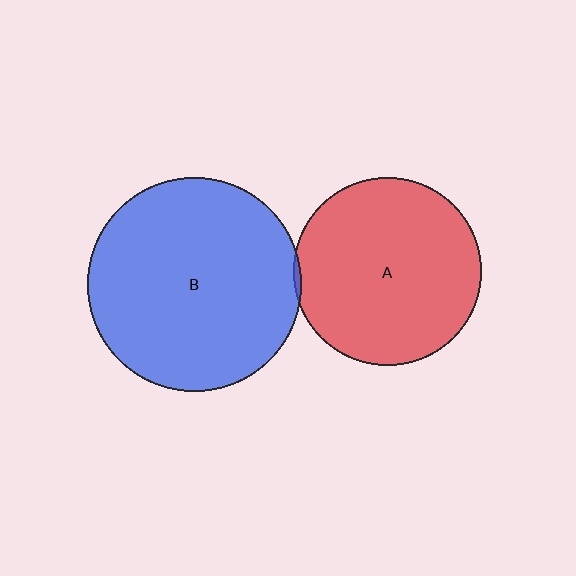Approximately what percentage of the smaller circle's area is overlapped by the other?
Approximately 5%.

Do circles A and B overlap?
Yes.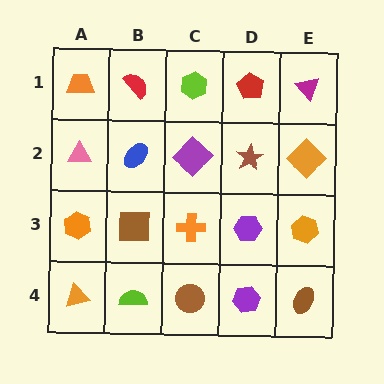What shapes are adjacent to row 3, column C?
A purple diamond (row 2, column C), a brown circle (row 4, column C), a brown square (row 3, column B), a purple hexagon (row 3, column D).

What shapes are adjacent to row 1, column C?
A purple diamond (row 2, column C), a red semicircle (row 1, column B), a red pentagon (row 1, column D).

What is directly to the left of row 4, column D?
A brown circle.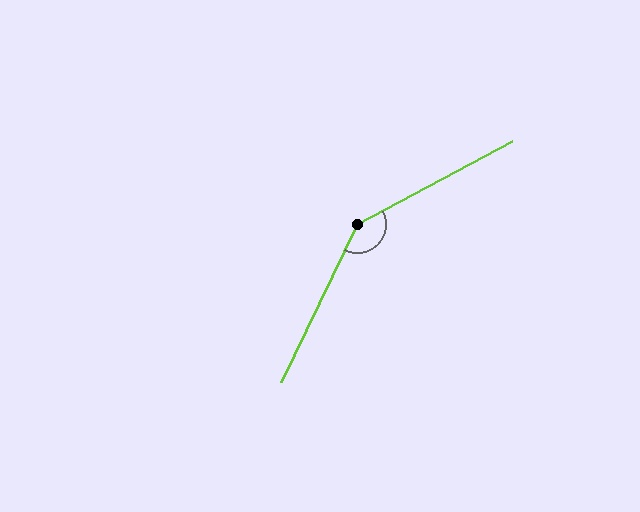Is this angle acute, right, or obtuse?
It is obtuse.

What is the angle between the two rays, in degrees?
Approximately 144 degrees.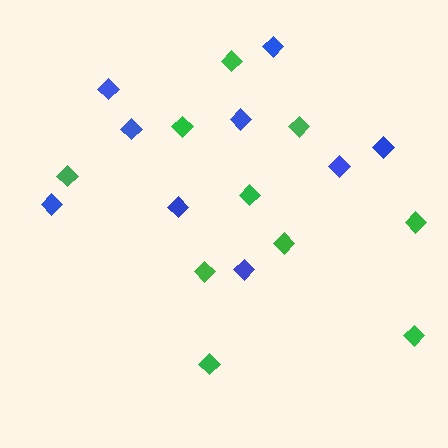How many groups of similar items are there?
There are 2 groups: one group of blue diamonds (9) and one group of green diamonds (10).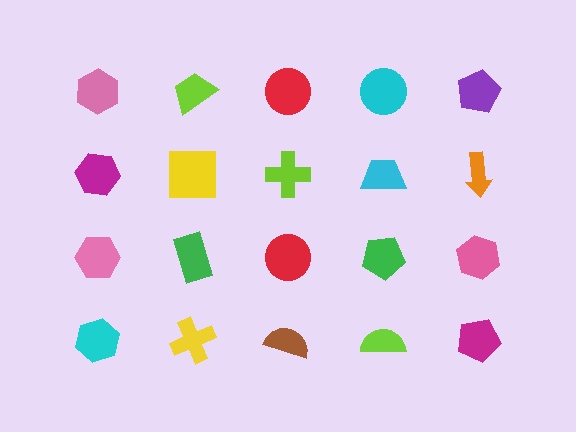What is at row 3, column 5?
A pink hexagon.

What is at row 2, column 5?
An orange arrow.